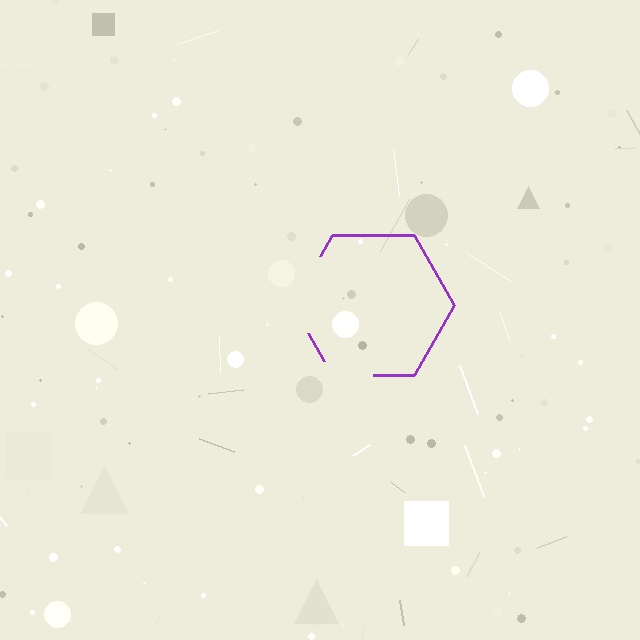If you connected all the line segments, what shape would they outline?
They would outline a hexagon.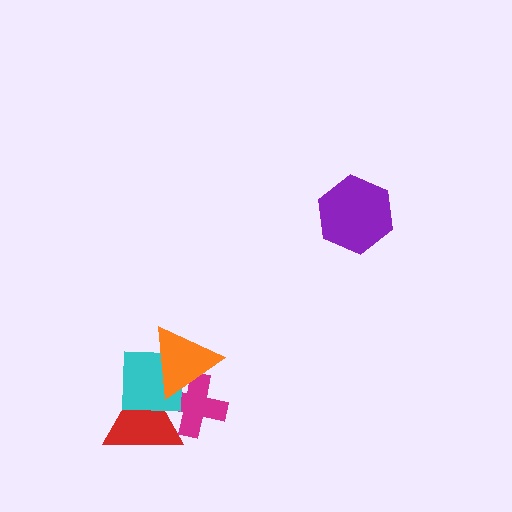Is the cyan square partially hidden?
Yes, it is partially covered by another shape.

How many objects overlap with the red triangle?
3 objects overlap with the red triangle.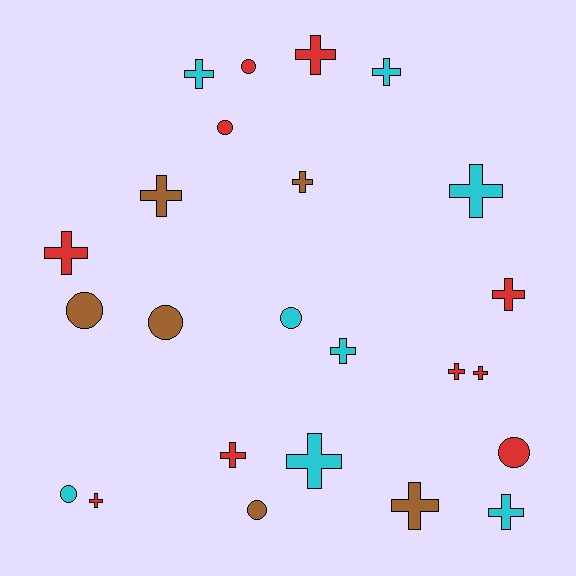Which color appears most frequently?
Red, with 10 objects.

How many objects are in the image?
There are 24 objects.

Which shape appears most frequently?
Cross, with 16 objects.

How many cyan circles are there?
There are 2 cyan circles.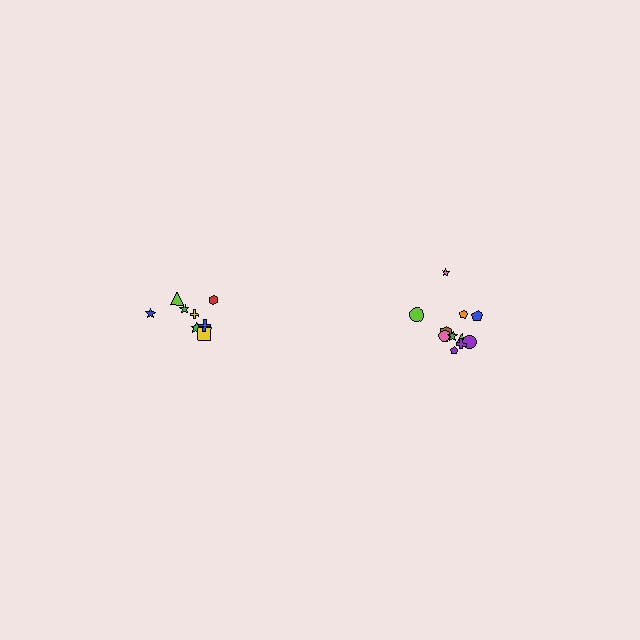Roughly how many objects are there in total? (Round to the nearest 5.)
Roughly 20 objects in total.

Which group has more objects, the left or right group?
The right group.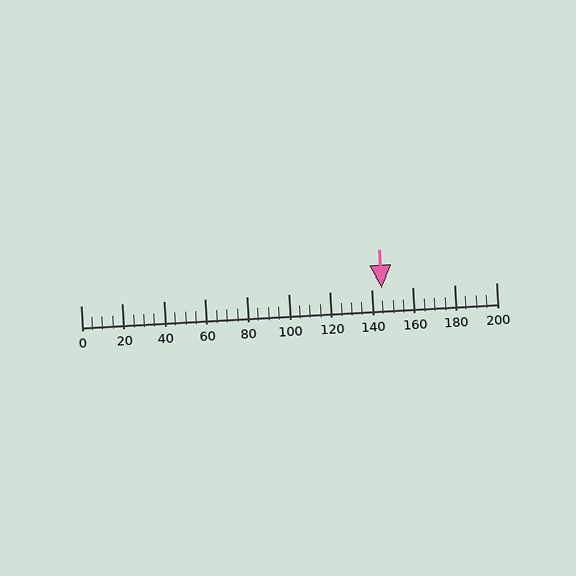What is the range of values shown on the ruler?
The ruler shows values from 0 to 200.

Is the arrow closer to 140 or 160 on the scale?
The arrow is closer to 140.